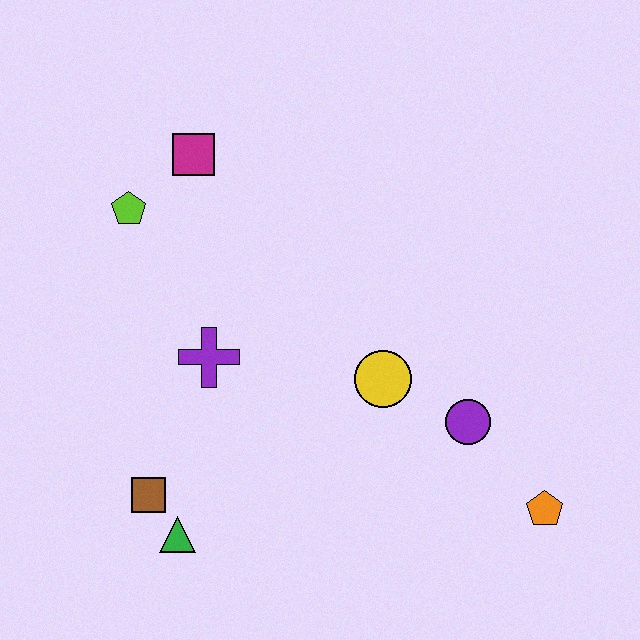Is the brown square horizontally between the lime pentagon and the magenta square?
Yes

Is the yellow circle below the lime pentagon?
Yes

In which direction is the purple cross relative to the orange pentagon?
The purple cross is to the left of the orange pentagon.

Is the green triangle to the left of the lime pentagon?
No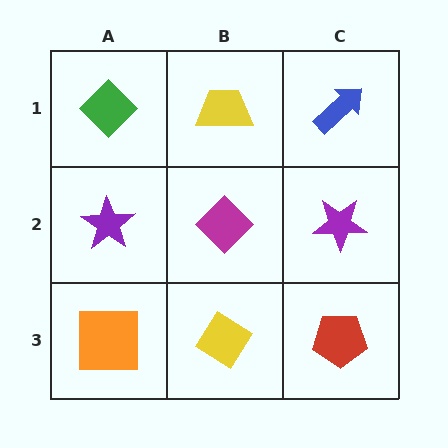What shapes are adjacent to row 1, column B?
A magenta diamond (row 2, column B), a green diamond (row 1, column A), a blue arrow (row 1, column C).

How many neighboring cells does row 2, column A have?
3.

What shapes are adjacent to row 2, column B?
A yellow trapezoid (row 1, column B), a yellow diamond (row 3, column B), a purple star (row 2, column A), a purple star (row 2, column C).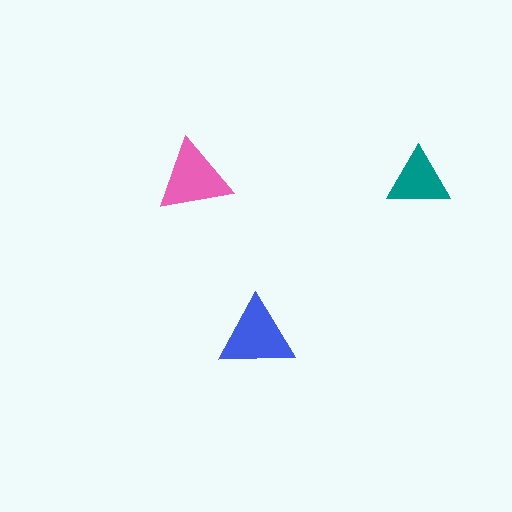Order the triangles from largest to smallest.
the blue one, the pink one, the teal one.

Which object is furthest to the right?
The teal triangle is rightmost.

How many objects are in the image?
There are 3 objects in the image.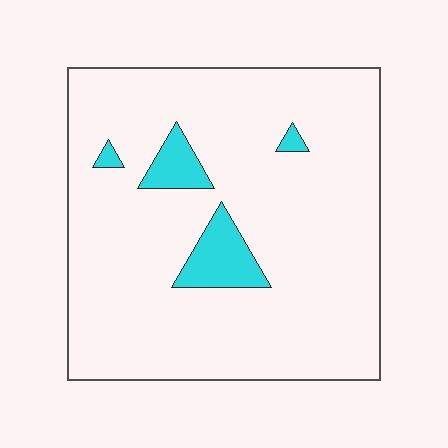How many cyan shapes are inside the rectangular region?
4.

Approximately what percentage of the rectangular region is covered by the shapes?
Approximately 10%.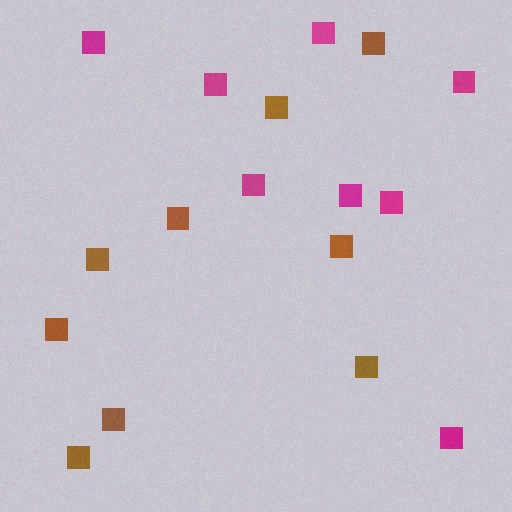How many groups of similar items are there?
There are 2 groups: one group of magenta squares (8) and one group of brown squares (9).